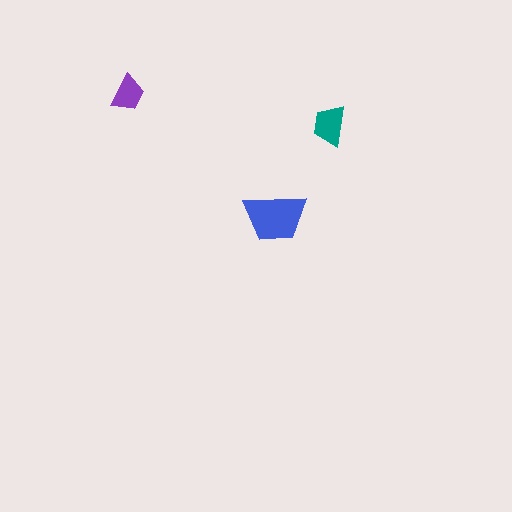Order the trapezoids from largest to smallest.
the blue one, the teal one, the purple one.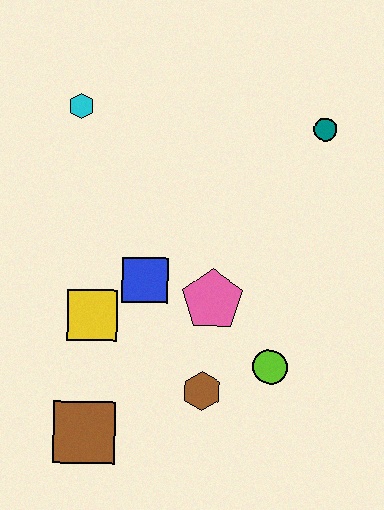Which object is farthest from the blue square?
The teal circle is farthest from the blue square.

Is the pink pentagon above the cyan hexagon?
No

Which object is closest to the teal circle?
The pink pentagon is closest to the teal circle.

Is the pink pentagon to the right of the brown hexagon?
Yes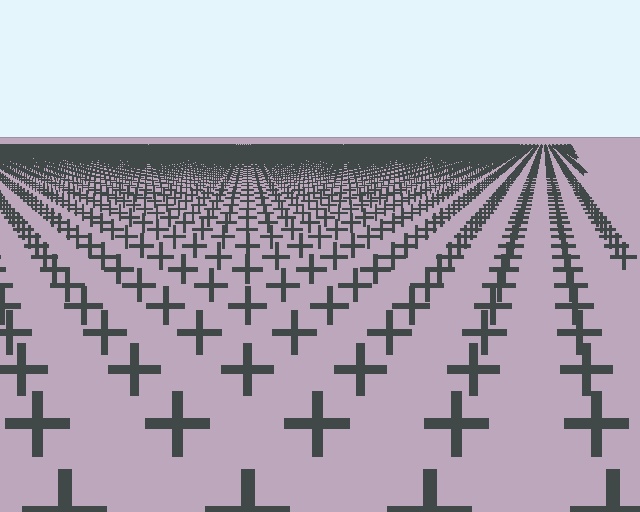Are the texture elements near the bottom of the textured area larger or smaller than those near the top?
Larger. Near the bottom, elements are closer to the viewer and appear at a bigger on-screen size.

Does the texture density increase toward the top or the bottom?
Density increases toward the top.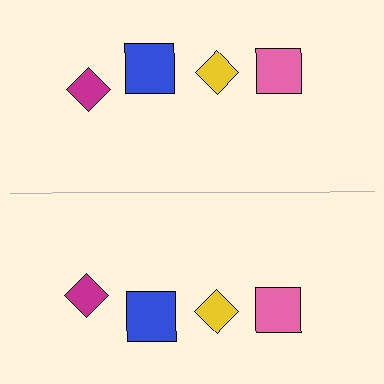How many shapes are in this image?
There are 8 shapes in this image.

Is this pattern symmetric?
Yes, this pattern has bilateral (reflection) symmetry.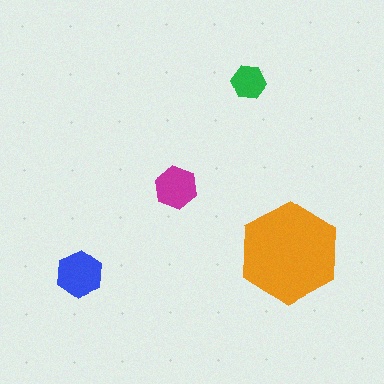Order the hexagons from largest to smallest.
the orange one, the blue one, the magenta one, the green one.